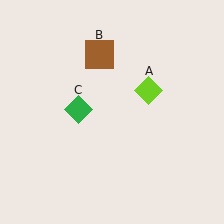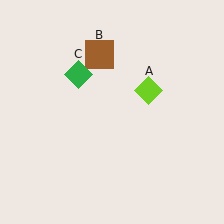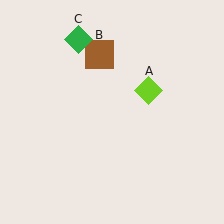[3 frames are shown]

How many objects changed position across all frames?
1 object changed position: green diamond (object C).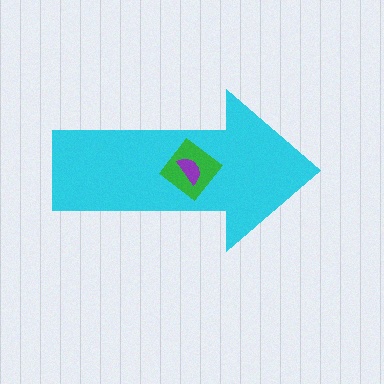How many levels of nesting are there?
3.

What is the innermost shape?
The purple semicircle.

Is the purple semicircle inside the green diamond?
Yes.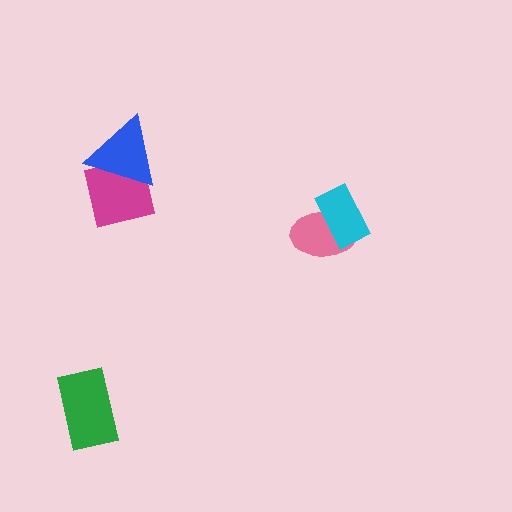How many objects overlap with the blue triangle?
1 object overlaps with the blue triangle.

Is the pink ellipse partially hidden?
Yes, it is partially covered by another shape.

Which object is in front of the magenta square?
The blue triangle is in front of the magenta square.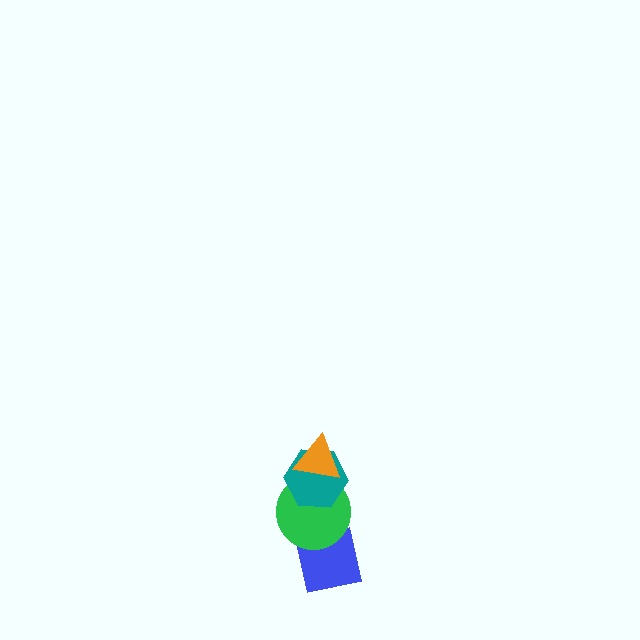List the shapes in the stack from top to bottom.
From top to bottom: the orange triangle, the teal hexagon, the green circle, the blue square.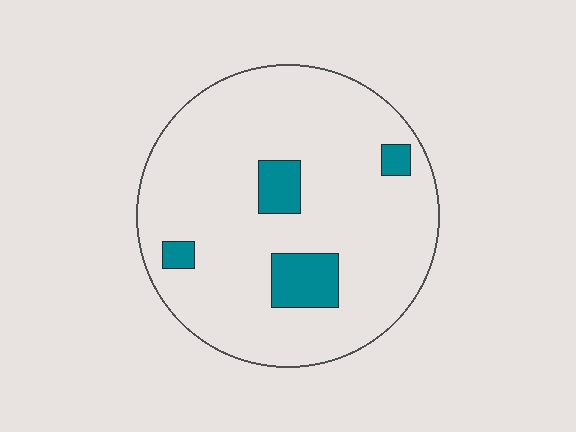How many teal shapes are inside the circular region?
4.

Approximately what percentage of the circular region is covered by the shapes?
Approximately 10%.